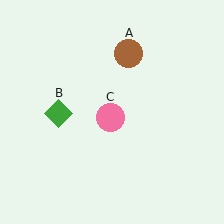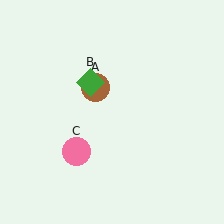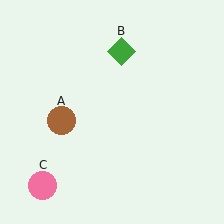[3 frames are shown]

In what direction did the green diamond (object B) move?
The green diamond (object B) moved up and to the right.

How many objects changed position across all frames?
3 objects changed position: brown circle (object A), green diamond (object B), pink circle (object C).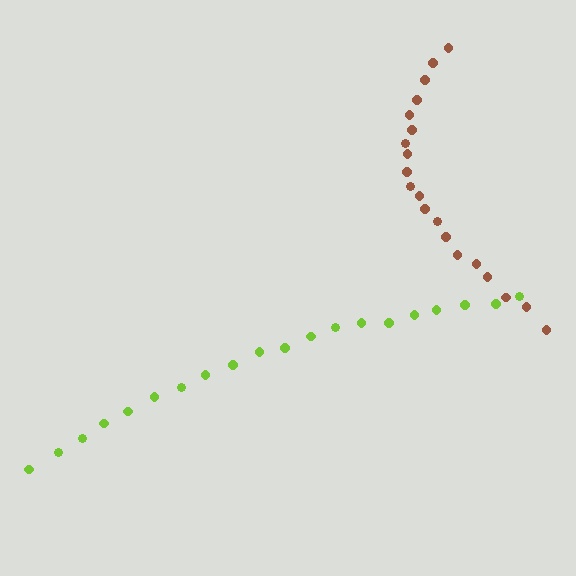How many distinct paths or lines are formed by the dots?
There are 2 distinct paths.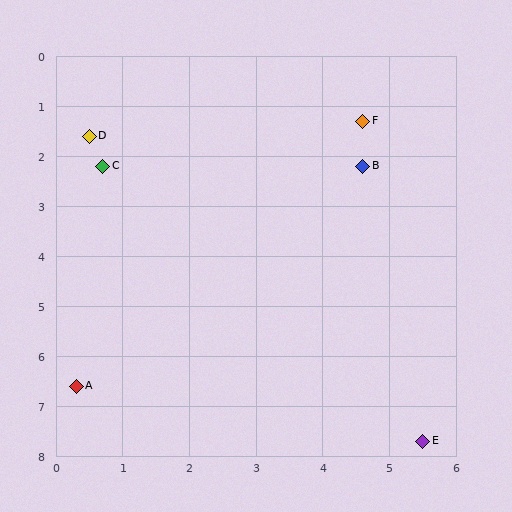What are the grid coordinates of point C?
Point C is at approximately (0.7, 2.2).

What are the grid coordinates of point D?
Point D is at approximately (0.5, 1.6).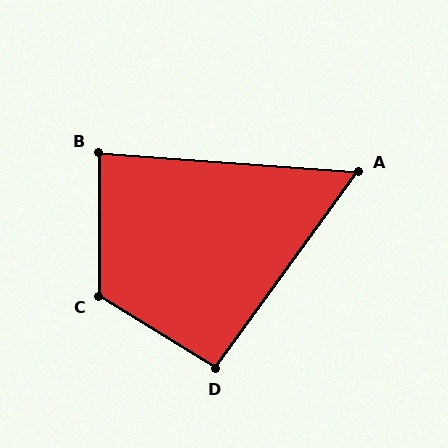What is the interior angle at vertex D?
Approximately 94 degrees (approximately right).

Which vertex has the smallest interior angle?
A, at approximately 58 degrees.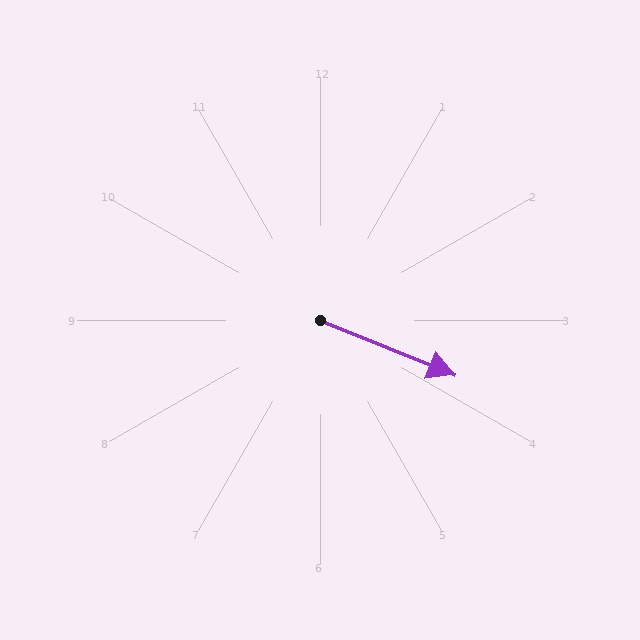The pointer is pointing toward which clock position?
Roughly 4 o'clock.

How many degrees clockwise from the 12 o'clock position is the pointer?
Approximately 112 degrees.